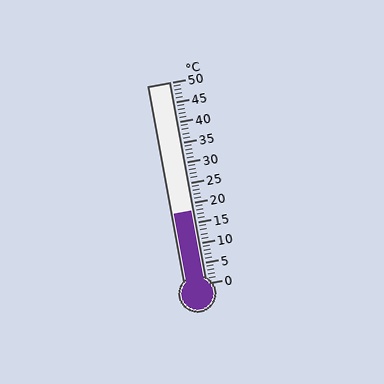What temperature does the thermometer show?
The thermometer shows approximately 18°C.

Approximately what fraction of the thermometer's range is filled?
The thermometer is filled to approximately 35% of its range.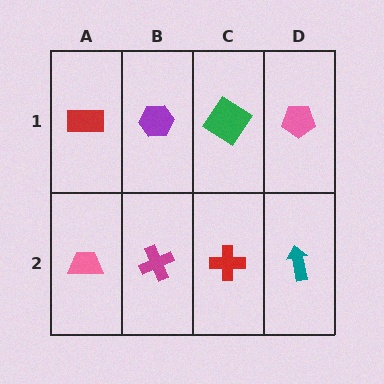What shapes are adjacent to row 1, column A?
A pink trapezoid (row 2, column A), a purple hexagon (row 1, column B).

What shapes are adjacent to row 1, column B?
A magenta cross (row 2, column B), a red rectangle (row 1, column A), a green diamond (row 1, column C).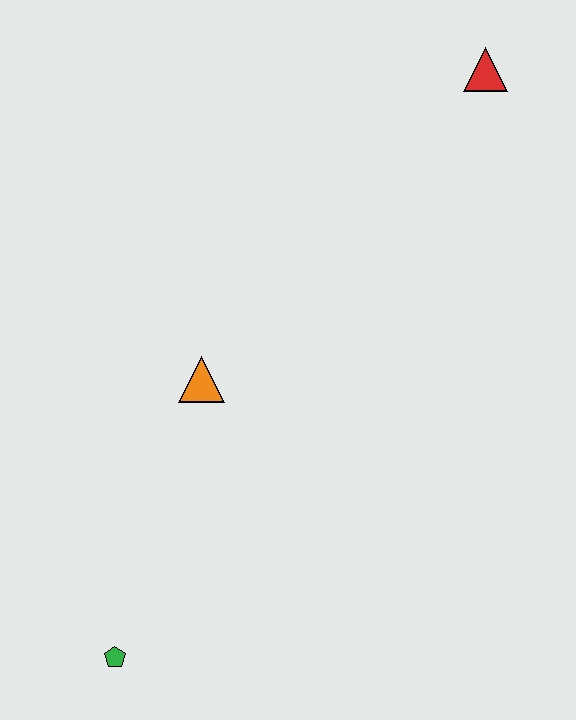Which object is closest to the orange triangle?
The green pentagon is closest to the orange triangle.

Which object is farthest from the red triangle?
The green pentagon is farthest from the red triangle.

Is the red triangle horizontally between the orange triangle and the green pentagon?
No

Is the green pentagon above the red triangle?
No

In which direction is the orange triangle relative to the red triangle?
The orange triangle is below the red triangle.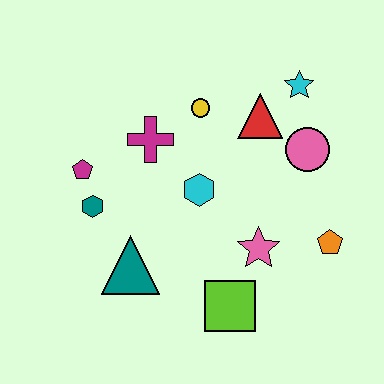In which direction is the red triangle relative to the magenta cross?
The red triangle is to the right of the magenta cross.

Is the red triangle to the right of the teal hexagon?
Yes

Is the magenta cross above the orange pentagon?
Yes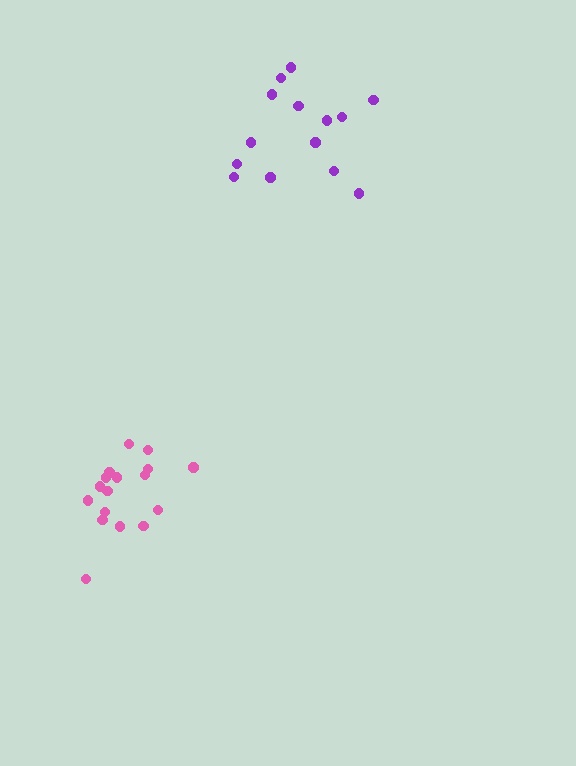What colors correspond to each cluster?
The clusters are colored: purple, pink.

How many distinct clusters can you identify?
There are 2 distinct clusters.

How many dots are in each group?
Group 1: 14 dots, Group 2: 17 dots (31 total).